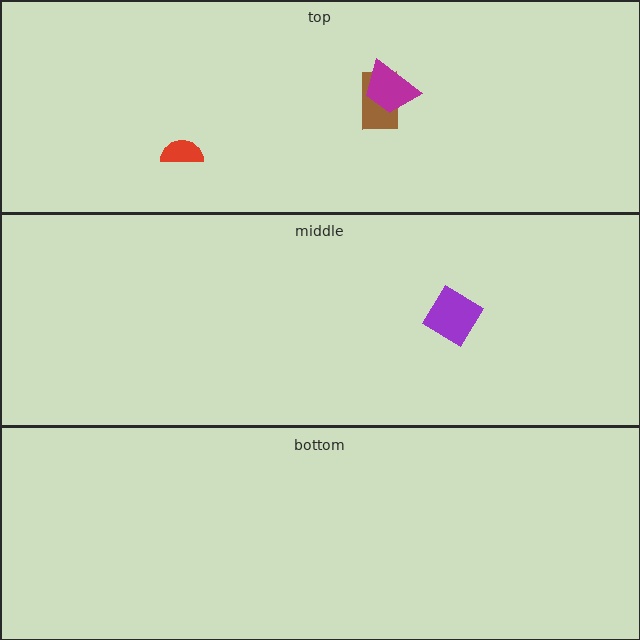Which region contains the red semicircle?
The top region.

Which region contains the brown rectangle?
The top region.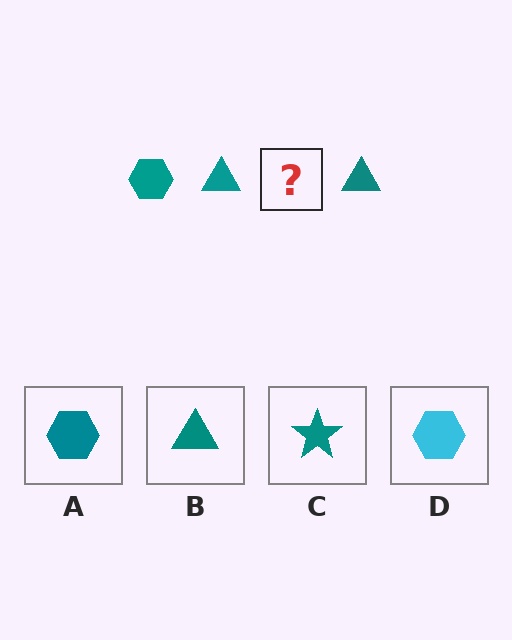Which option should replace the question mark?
Option A.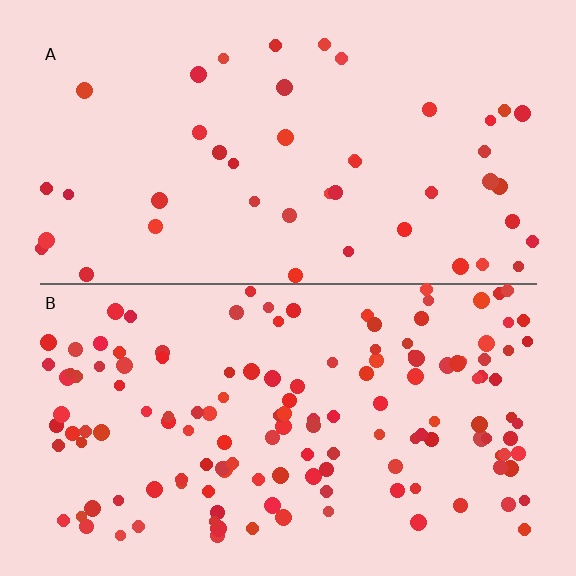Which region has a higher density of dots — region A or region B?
B (the bottom).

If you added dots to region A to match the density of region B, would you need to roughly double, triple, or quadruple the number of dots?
Approximately triple.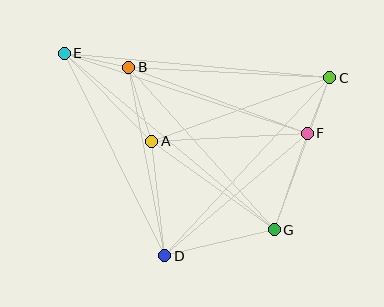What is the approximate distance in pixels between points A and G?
The distance between A and G is approximately 151 pixels.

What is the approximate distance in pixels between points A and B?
The distance between A and B is approximately 77 pixels.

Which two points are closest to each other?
Points C and F are closest to each other.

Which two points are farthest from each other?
Points E and G are farthest from each other.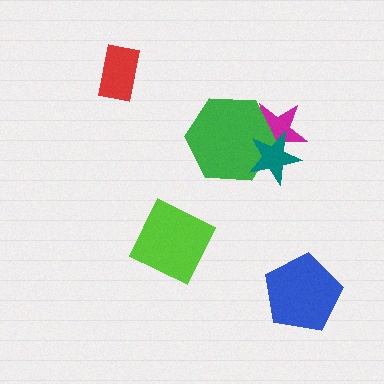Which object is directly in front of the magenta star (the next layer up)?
The green hexagon is directly in front of the magenta star.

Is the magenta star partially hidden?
Yes, it is partially covered by another shape.